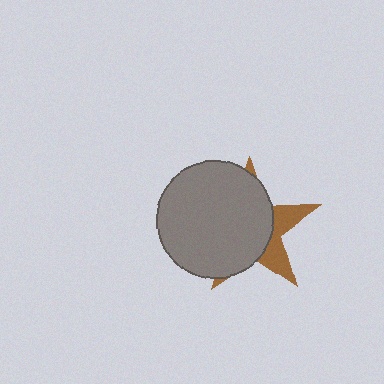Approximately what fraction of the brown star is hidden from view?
Roughly 69% of the brown star is hidden behind the gray circle.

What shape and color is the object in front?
The object in front is a gray circle.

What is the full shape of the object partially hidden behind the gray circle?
The partially hidden object is a brown star.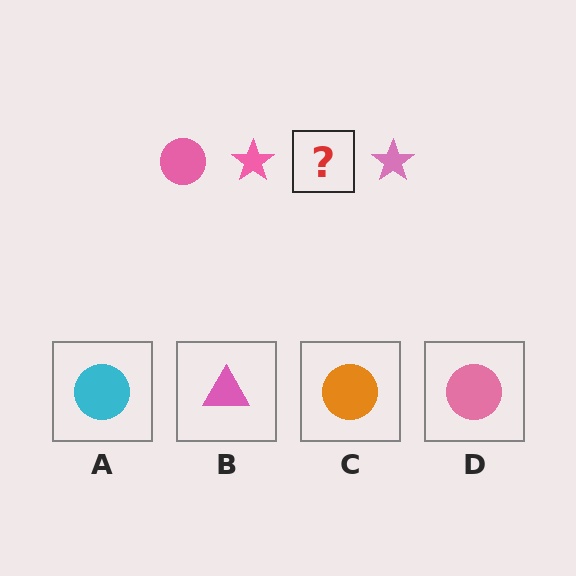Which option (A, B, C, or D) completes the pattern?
D.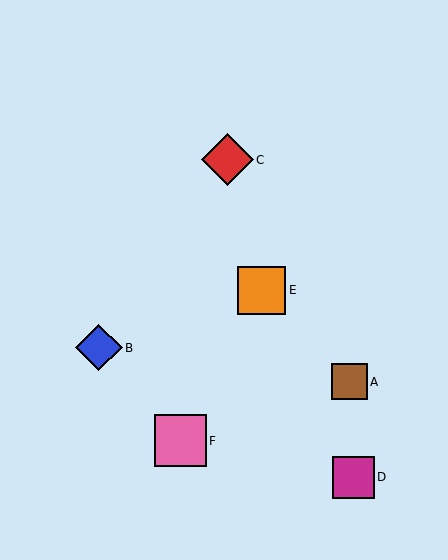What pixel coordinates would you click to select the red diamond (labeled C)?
Click at (227, 160) to select the red diamond C.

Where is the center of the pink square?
The center of the pink square is at (181, 441).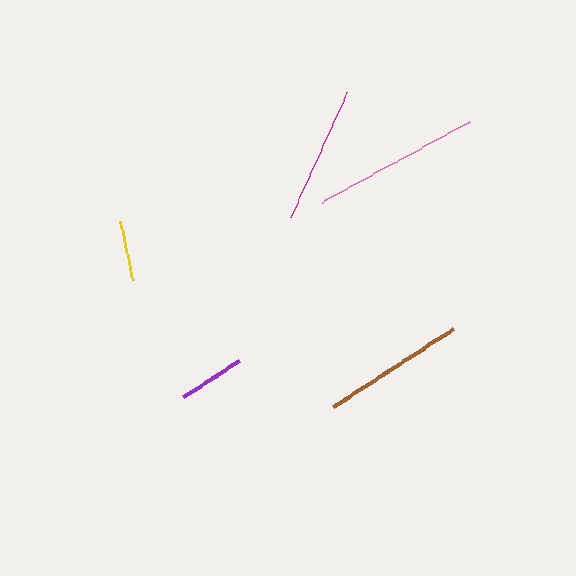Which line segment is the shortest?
The yellow line is the shortest at approximately 61 pixels.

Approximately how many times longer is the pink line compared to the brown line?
The pink line is approximately 1.2 times the length of the brown line.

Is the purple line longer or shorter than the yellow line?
The purple line is longer than the yellow line.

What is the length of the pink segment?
The pink segment is approximately 168 pixels long.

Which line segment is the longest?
The pink line is the longest at approximately 168 pixels.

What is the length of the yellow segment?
The yellow segment is approximately 61 pixels long.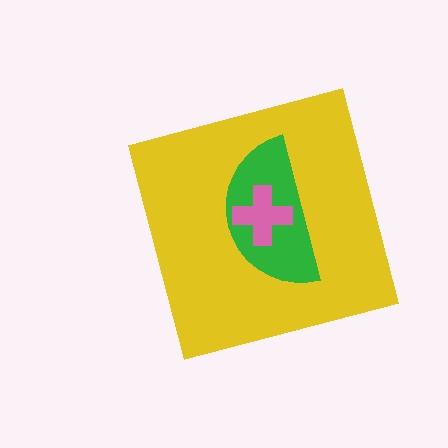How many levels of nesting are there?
3.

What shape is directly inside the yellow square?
The green semicircle.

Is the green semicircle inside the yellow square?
Yes.